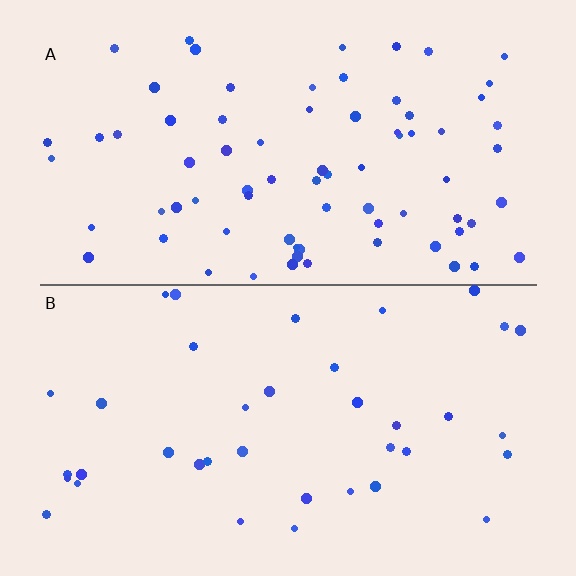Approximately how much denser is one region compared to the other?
Approximately 2.0× — region A over region B.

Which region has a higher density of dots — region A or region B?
A (the top).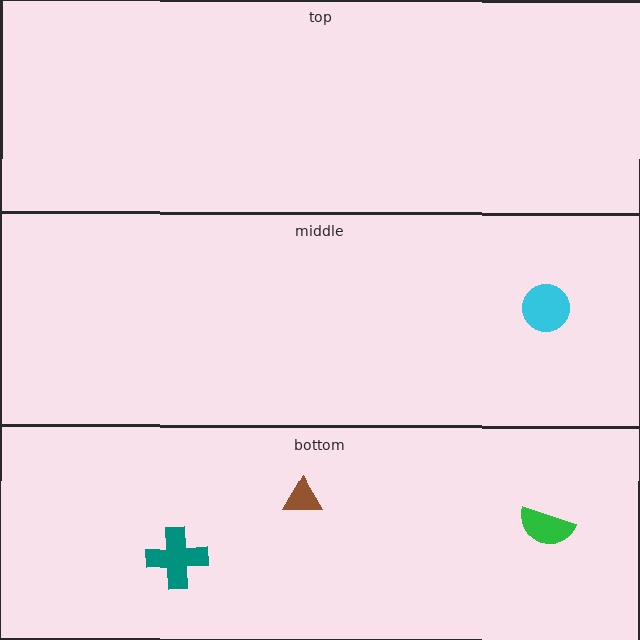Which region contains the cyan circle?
The middle region.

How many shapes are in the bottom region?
3.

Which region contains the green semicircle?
The bottom region.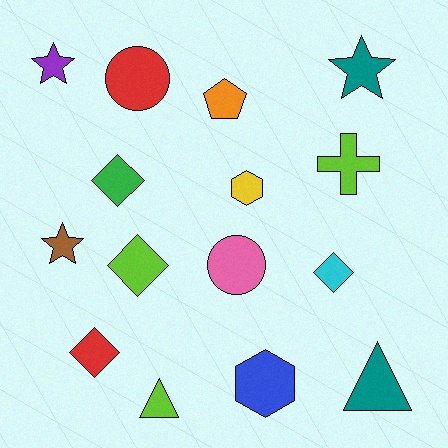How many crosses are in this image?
There is 1 cross.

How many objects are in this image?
There are 15 objects.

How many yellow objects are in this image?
There is 1 yellow object.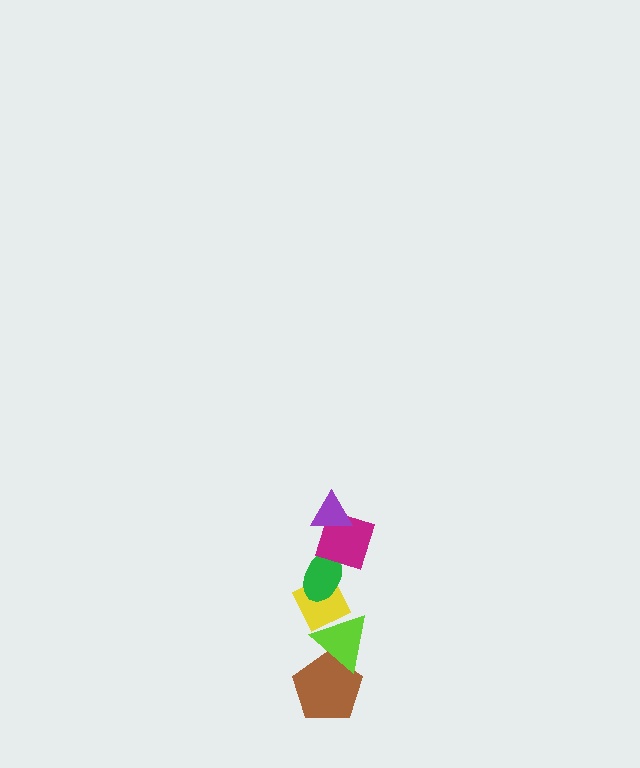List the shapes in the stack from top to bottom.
From top to bottom: the purple triangle, the magenta square, the green ellipse, the yellow diamond, the lime triangle, the brown pentagon.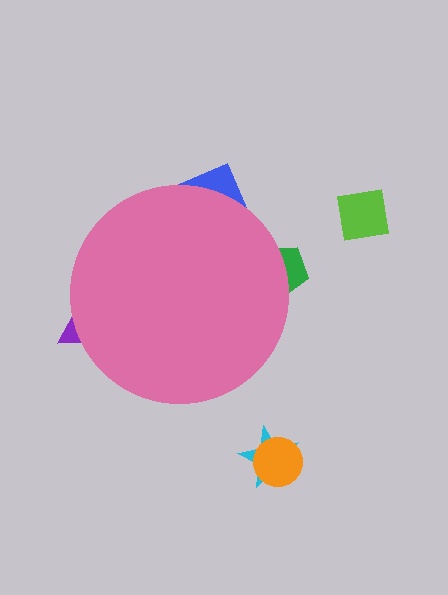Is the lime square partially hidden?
No, the lime square is fully visible.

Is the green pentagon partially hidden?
Yes, the green pentagon is partially hidden behind the pink circle.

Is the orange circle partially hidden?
No, the orange circle is fully visible.